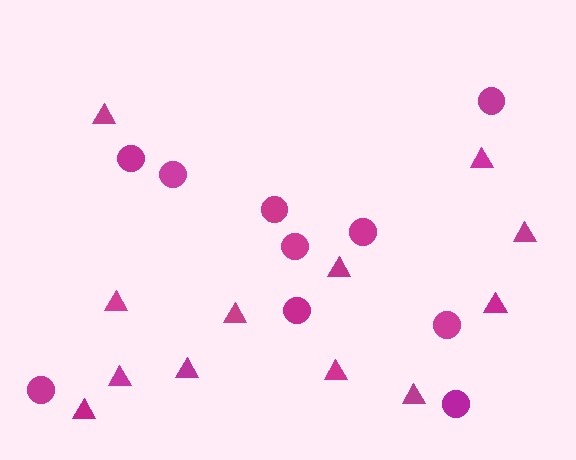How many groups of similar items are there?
There are 2 groups: one group of triangles (12) and one group of circles (10).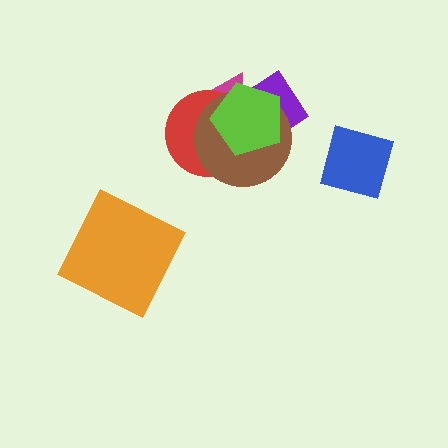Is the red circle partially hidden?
Yes, it is partially covered by another shape.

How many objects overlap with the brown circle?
4 objects overlap with the brown circle.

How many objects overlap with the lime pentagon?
4 objects overlap with the lime pentagon.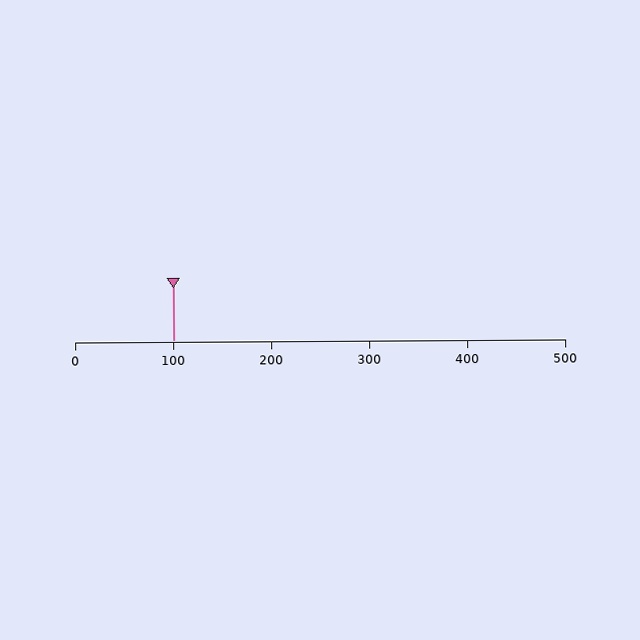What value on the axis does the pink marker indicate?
The marker indicates approximately 100.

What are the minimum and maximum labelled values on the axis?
The axis runs from 0 to 500.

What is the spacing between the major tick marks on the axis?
The major ticks are spaced 100 apart.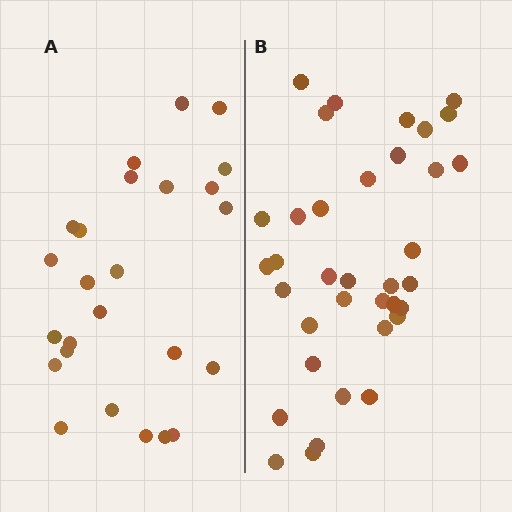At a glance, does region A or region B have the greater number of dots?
Region B (the right region) has more dots.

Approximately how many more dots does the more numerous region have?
Region B has roughly 12 or so more dots than region A.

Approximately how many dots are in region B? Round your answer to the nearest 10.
About 40 dots. (The exact count is 36, which rounds to 40.)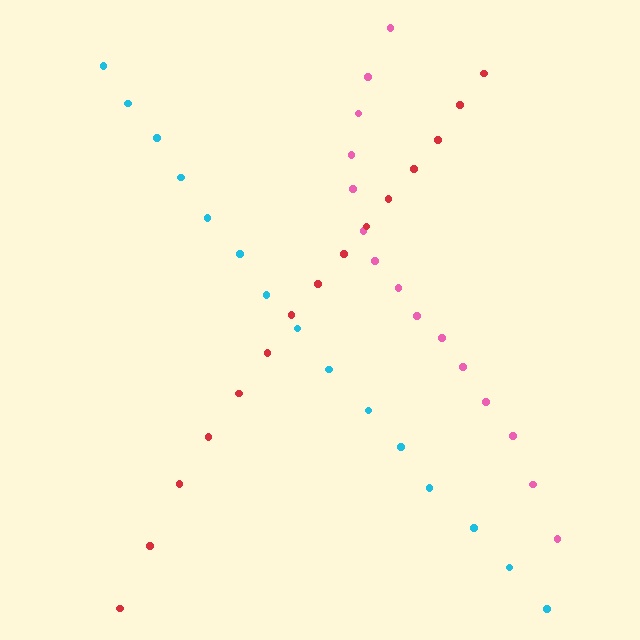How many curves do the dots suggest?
There are 3 distinct paths.